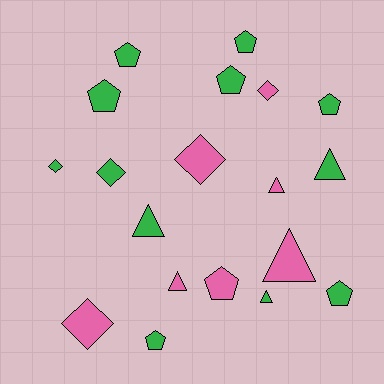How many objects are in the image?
There are 19 objects.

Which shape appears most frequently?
Pentagon, with 8 objects.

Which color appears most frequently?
Green, with 12 objects.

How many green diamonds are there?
There are 2 green diamonds.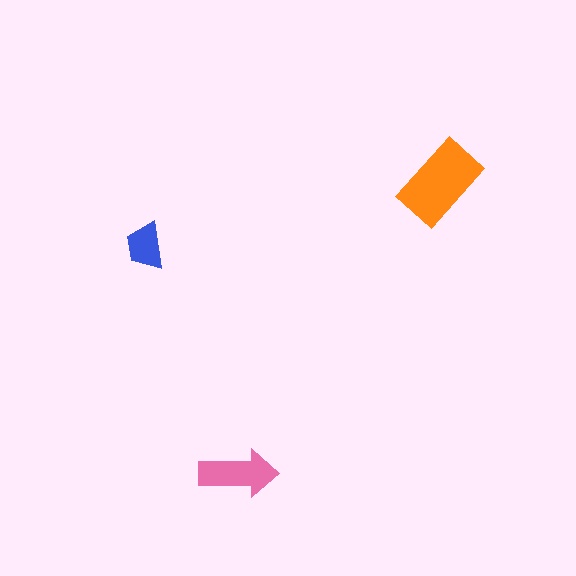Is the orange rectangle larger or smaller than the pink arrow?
Larger.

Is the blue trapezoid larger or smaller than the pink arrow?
Smaller.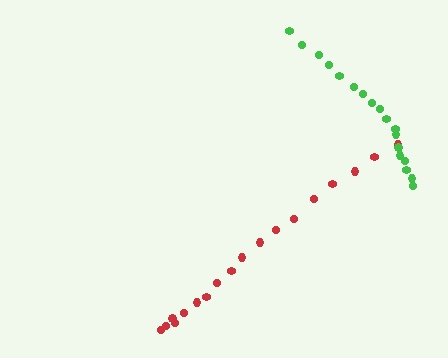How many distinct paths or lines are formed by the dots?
There are 2 distinct paths.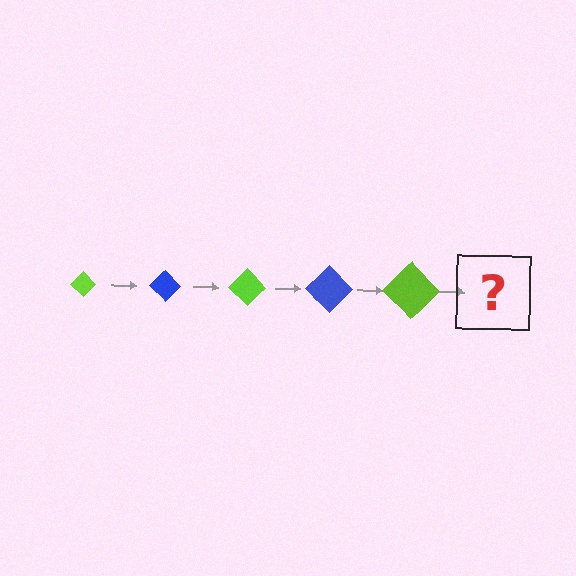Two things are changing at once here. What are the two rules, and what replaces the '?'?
The two rules are that the diamond grows larger each step and the color cycles through lime and blue. The '?' should be a blue diamond, larger than the previous one.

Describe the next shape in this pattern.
It should be a blue diamond, larger than the previous one.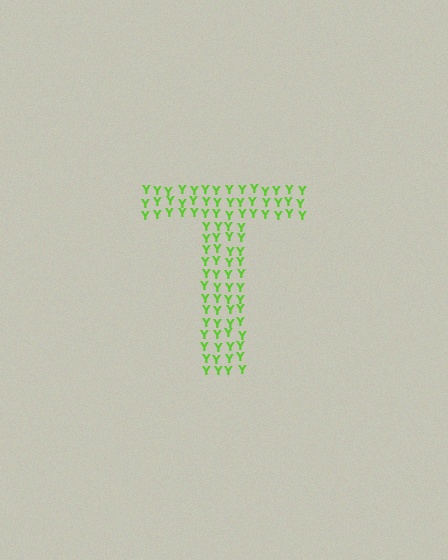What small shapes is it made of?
It is made of small letter Y's.